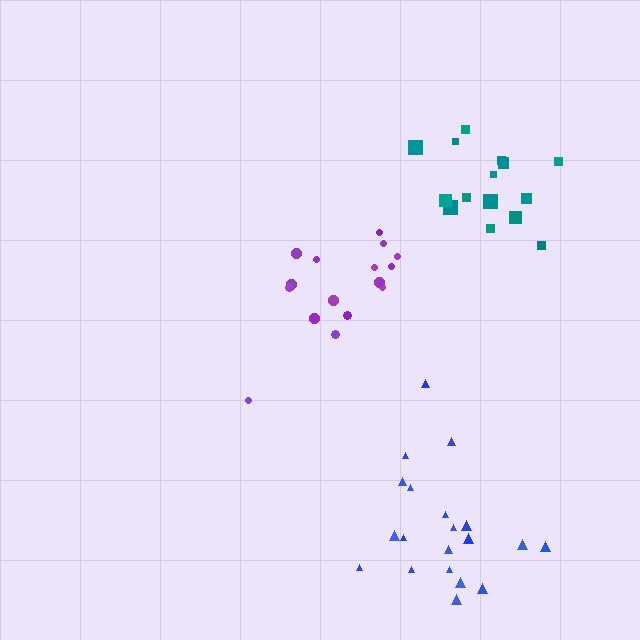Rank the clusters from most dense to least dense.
teal, blue, purple.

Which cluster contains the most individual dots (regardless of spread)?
Blue (20).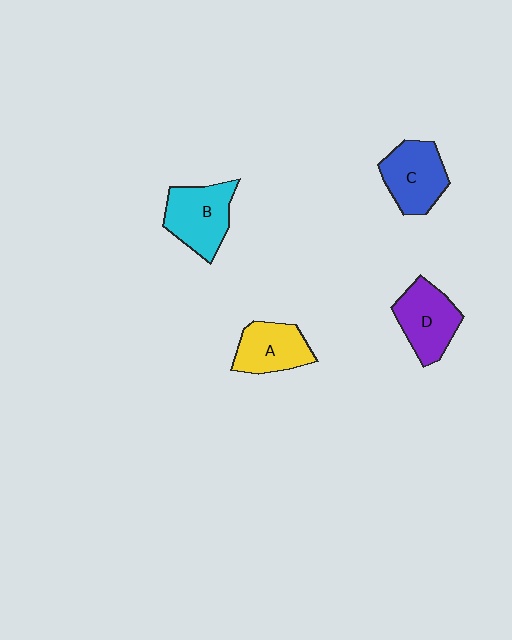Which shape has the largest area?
Shape B (cyan).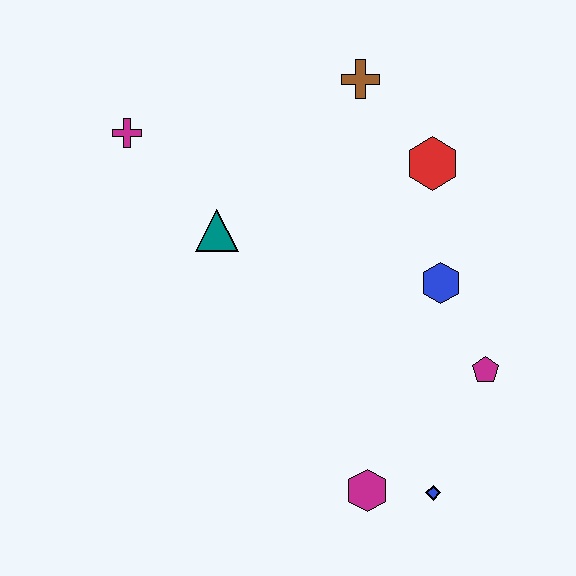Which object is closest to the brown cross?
The red hexagon is closest to the brown cross.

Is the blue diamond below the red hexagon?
Yes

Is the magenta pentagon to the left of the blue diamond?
No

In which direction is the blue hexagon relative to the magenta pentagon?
The blue hexagon is above the magenta pentagon.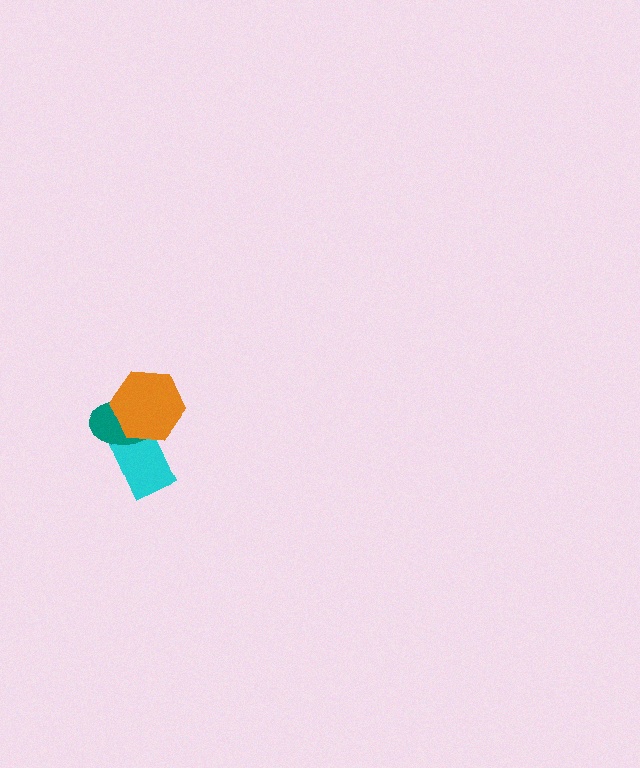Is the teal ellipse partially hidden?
Yes, it is partially covered by another shape.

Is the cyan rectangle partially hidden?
Yes, it is partially covered by another shape.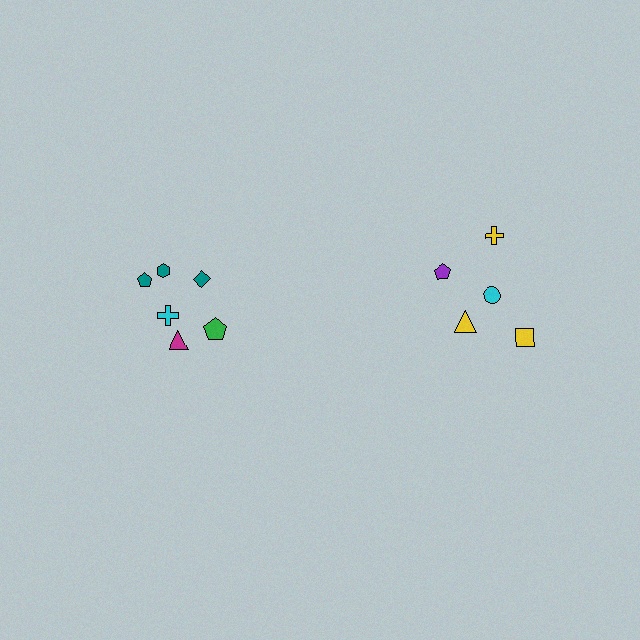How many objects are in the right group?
There are 5 objects.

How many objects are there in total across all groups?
There are 12 objects.